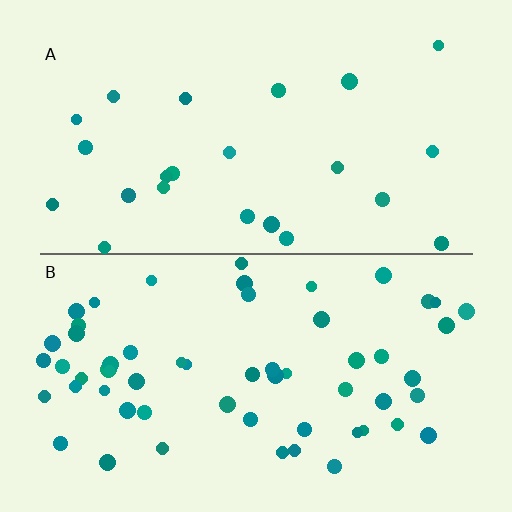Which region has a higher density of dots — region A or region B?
B (the bottom).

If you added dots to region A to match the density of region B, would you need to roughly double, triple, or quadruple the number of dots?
Approximately triple.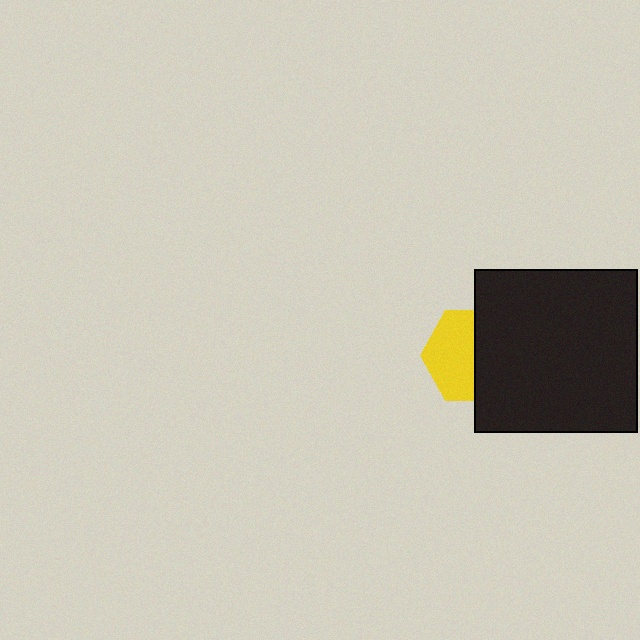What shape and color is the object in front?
The object in front is a black square.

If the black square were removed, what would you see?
You would see the complete yellow hexagon.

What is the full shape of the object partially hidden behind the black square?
The partially hidden object is a yellow hexagon.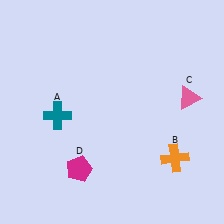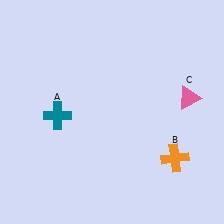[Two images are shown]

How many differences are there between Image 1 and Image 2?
There is 1 difference between the two images.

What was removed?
The magenta pentagon (D) was removed in Image 2.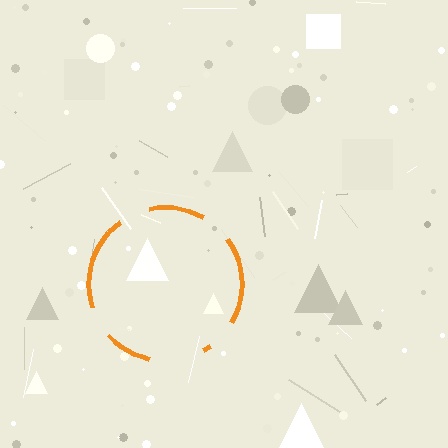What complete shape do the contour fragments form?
The contour fragments form a circle.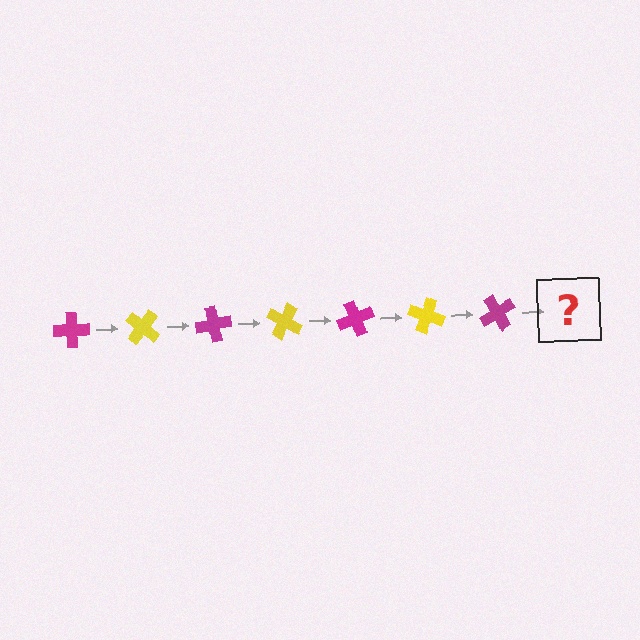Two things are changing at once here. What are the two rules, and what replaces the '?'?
The two rules are that it rotates 40 degrees each step and the color cycles through magenta and yellow. The '?' should be a yellow cross, rotated 280 degrees from the start.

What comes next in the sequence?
The next element should be a yellow cross, rotated 280 degrees from the start.